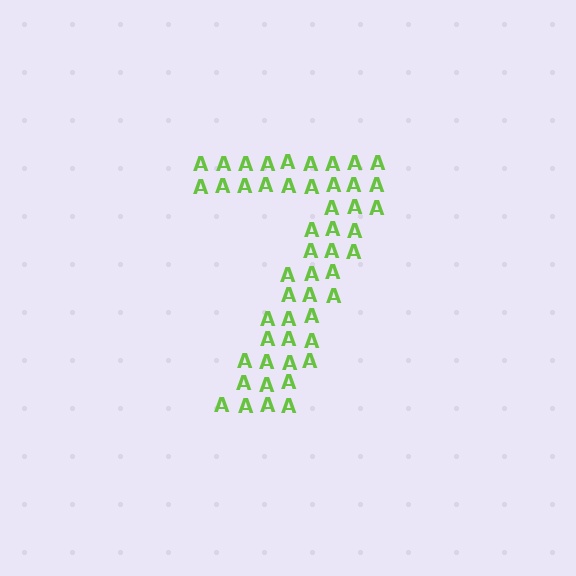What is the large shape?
The large shape is the digit 7.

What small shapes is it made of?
It is made of small letter A's.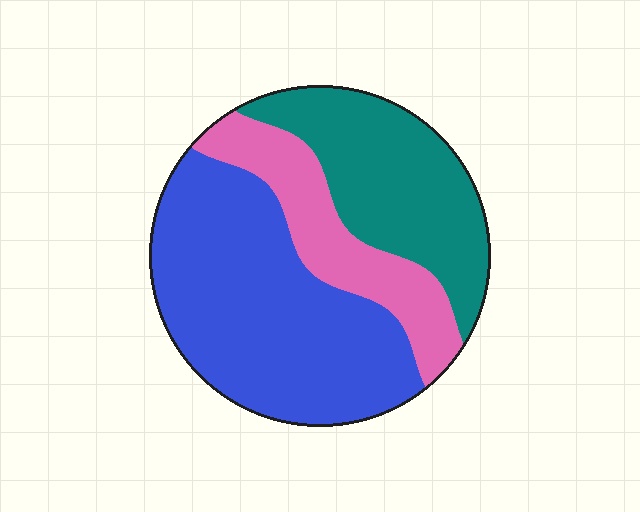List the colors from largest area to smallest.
From largest to smallest: blue, teal, pink.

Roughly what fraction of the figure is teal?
Teal takes up about one third (1/3) of the figure.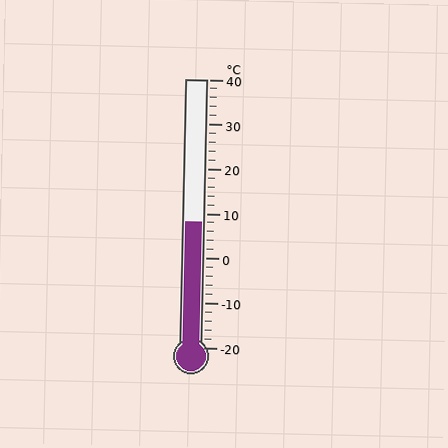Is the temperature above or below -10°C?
The temperature is above -10°C.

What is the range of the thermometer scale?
The thermometer scale ranges from -20°C to 40°C.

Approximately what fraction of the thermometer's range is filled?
The thermometer is filled to approximately 45% of its range.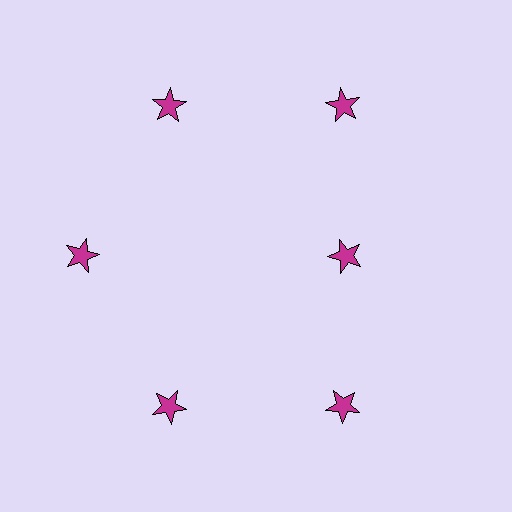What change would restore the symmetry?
The symmetry would be restored by moving it outward, back onto the ring so that all 6 stars sit at equal angles and equal distance from the center.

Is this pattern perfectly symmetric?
No. The 6 magenta stars are arranged in a ring, but one element near the 3 o'clock position is pulled inward toward the center, breaking the 6-fold rotational symmetry.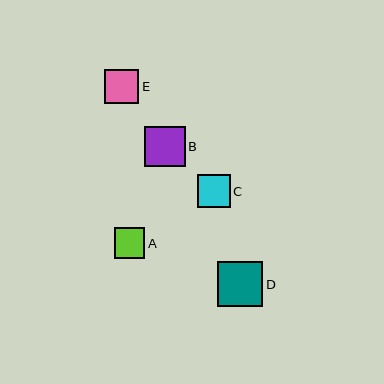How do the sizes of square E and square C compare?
Square E and square C are approximately the same size.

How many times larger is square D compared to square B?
Square D is approximately 1.1 times the size of square B.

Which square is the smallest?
Square A is the smallest with a size of approximately 31 pixels.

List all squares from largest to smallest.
From largest to smallest: D, B, E, C, A.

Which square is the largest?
Square D is the largest with a size of approximately 45 pixels.